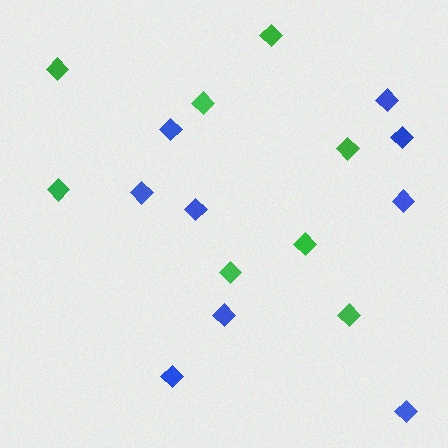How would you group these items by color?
There are 2 groups: one group of blue diamonds (9) and one group of green diamonds (8).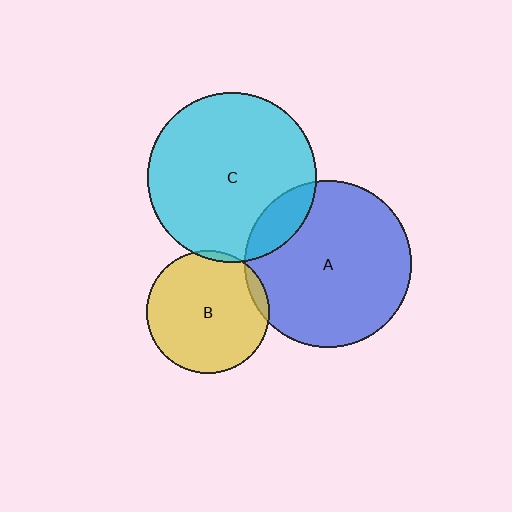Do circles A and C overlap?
Yes.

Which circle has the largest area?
Circle C (cyan).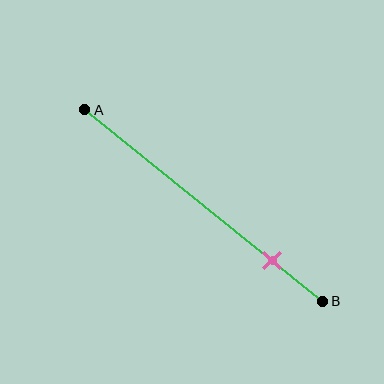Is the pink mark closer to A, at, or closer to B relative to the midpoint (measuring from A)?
The pink mark is closer to point B than the midpoint of segment AB.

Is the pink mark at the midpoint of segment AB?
No, the mark is at about 80% from A, not at the 50% midpoint.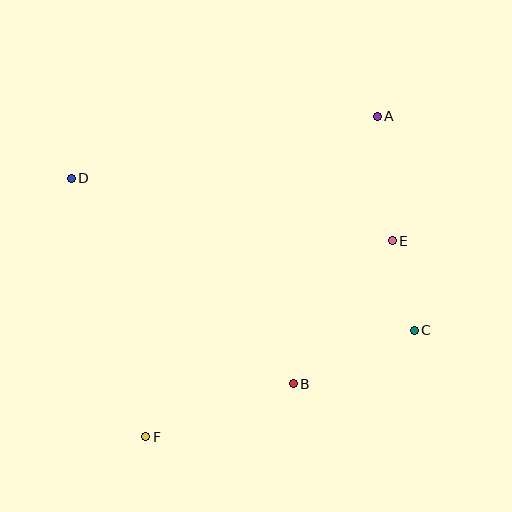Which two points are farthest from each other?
Points A and F are farthest from each other.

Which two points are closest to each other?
Points C and E are closest to each other.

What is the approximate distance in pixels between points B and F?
The distance between B and F is approximately 157 pixels.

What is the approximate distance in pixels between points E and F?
The distance between E and F is approximately 315 pixels.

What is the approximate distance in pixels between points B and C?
The distance between B and C is approximately 132 pixels.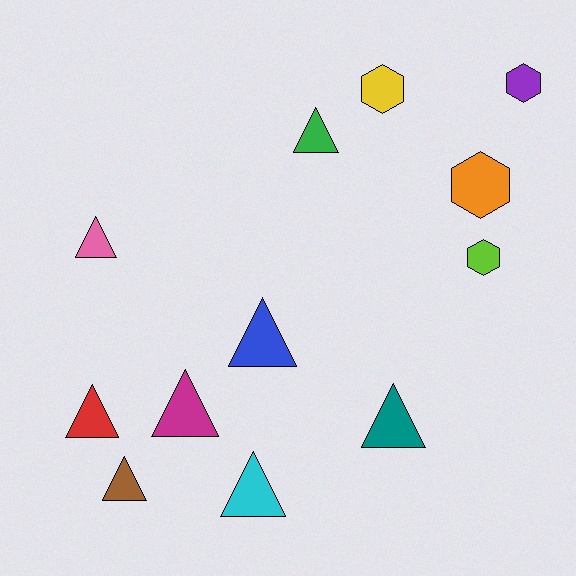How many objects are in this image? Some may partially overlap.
There are 12 objects.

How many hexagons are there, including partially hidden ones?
There are 4 hexagons.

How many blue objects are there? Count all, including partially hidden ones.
There is 1 blue object.